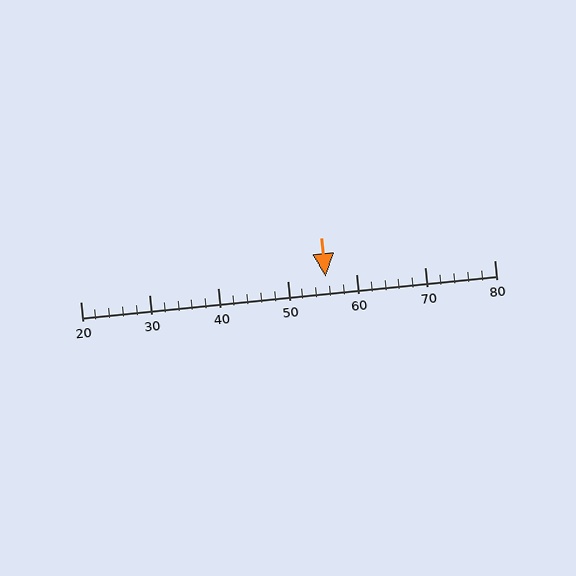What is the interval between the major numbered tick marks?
The major tick marks are spaced 10 units apart.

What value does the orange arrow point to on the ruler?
The orange arrow points to approximately 56.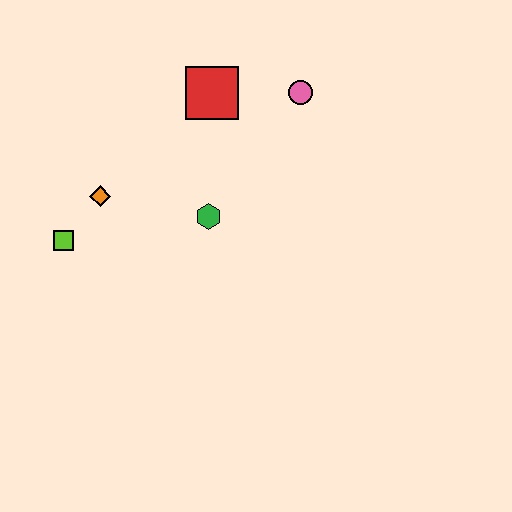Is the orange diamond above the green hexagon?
Yes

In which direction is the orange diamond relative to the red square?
The orange diamond is to the left of the red square.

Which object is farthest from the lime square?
The pink circle is farthest from the lime square.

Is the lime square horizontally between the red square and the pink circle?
No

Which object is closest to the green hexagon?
The orange diamond is closest to the green hexagon.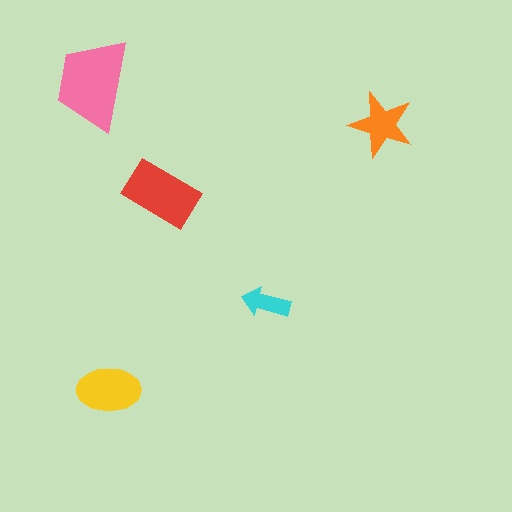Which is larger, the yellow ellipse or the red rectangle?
The red rectangle.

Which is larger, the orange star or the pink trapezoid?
The pink trapezoid.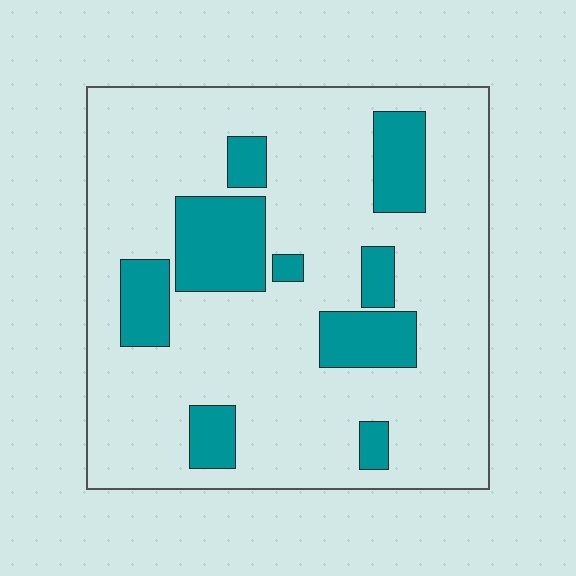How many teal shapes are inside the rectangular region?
9.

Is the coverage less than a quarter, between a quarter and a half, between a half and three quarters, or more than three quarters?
Less than a quarter.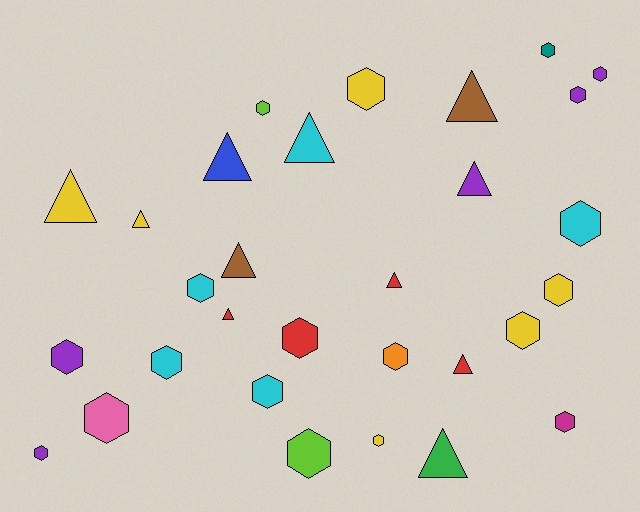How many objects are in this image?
There are 30 objects.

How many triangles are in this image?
There are 11 triangles.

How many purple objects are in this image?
There are 5 purple objects.